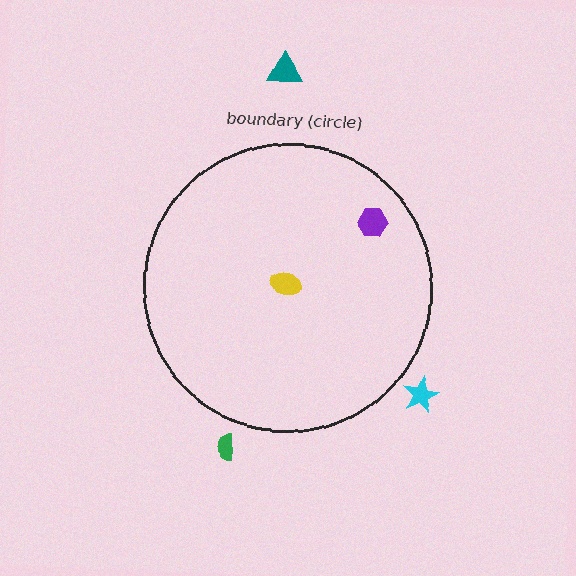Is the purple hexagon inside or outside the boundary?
Inside.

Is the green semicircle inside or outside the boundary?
Outside.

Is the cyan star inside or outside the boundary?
Outside.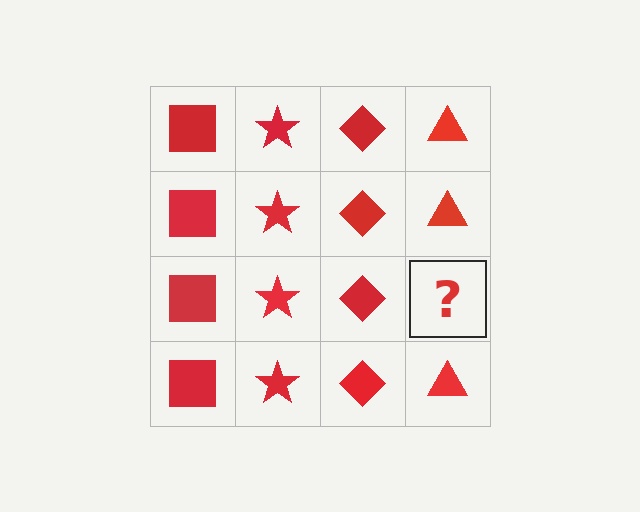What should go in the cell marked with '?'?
The missing cell should contain a red triangle.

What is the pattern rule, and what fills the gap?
The rule is that each column has a consistent shape. The gap should be filled with a red triangle.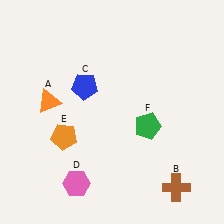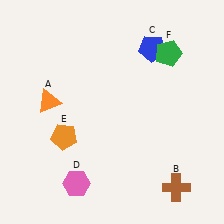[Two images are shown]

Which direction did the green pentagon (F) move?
The green pentagon (F) moved up.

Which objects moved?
The objects that moved are: the blue pentagon (C), the green pentagon (F).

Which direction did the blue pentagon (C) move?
The blue pentagon (C) moved right.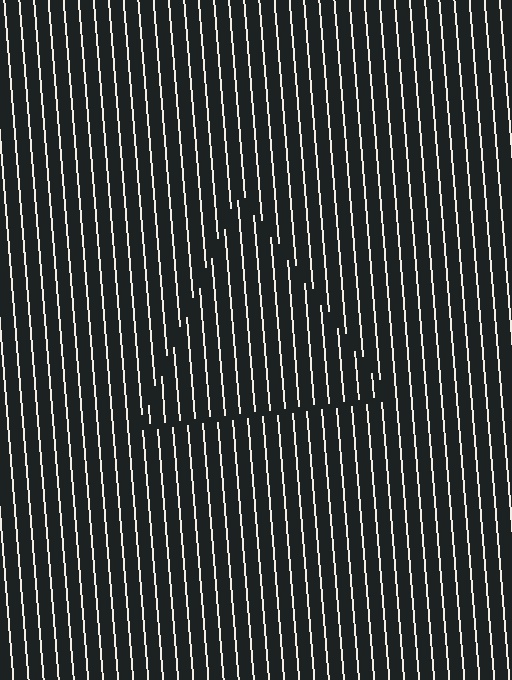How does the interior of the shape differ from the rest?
The interior of the shape contains the same grating, shifted by half a period — the contour is defined by the phase discontinuity where line-ends from the inner and outer gratings abut.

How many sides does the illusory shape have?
3 sides — the line-ends trace a triangle.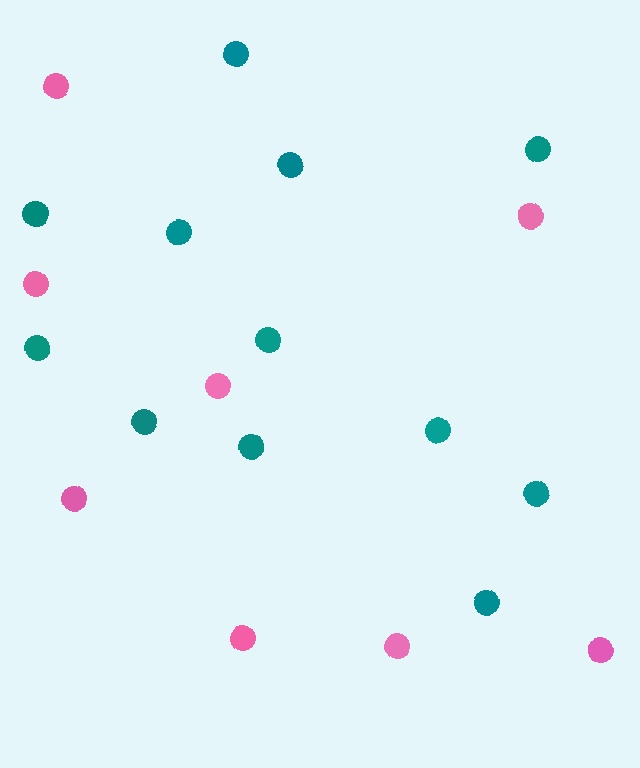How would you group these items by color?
There are 2 groups: one group of teal circles (12) and one group of pink circles (8).